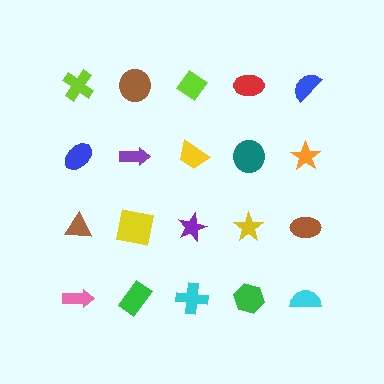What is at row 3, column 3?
A purple star.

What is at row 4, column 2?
A green rectangle.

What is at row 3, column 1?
A brown triangle.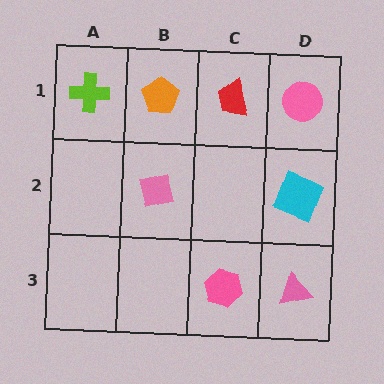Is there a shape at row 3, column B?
No, that cell is empty.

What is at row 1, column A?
A lime cross.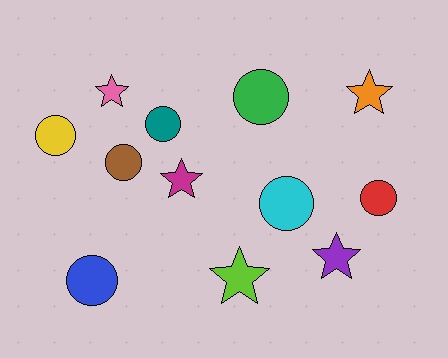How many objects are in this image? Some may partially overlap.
There are 12 objects.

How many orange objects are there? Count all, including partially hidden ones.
There is 1 orange object.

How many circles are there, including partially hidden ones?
There are 7 circles.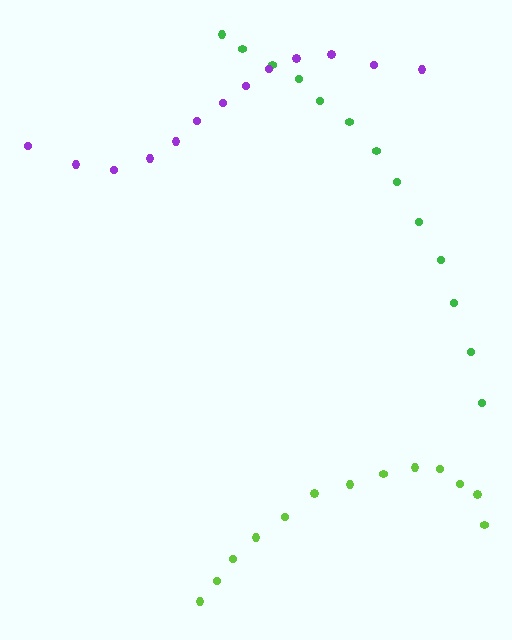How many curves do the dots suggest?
There are 3 distinct paths.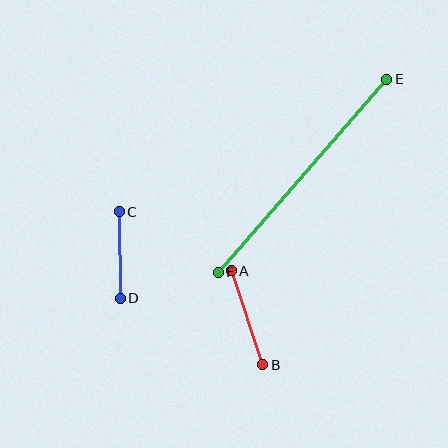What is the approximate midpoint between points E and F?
The midpoint is at approximately (303, 176) pixels.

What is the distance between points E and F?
The distance is approximately 256 pixels.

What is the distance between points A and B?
The distance is approximately 99 pixels.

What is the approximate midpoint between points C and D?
The midpoint is at approximately (120, 255) pixels.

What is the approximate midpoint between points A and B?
The midpoint is at approximately (247, 318) pixels.